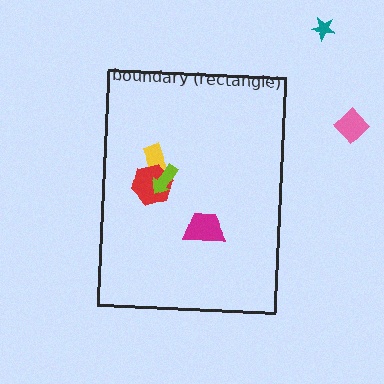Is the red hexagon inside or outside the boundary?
Inside.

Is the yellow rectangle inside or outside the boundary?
Inside.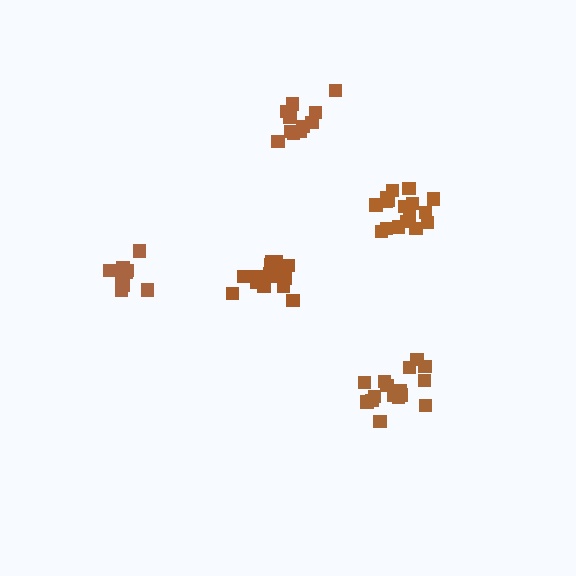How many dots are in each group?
Group 1: 12 dots, Group 2: 17 dots, Group 3: 17 dots, Group 4: 17 dots, Group 5: 11 dots (74 total).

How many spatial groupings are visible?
There are 5 spatial groupings.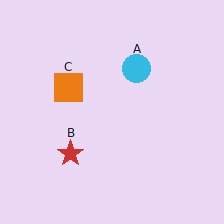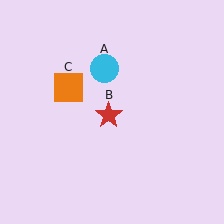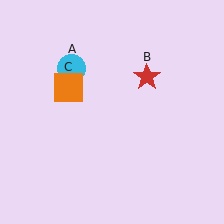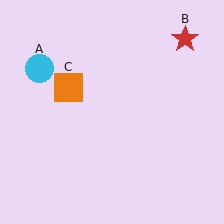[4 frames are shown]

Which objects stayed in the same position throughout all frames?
Orange square (object C) remained stationary.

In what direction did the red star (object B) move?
The red star (object B) moved up and to the right.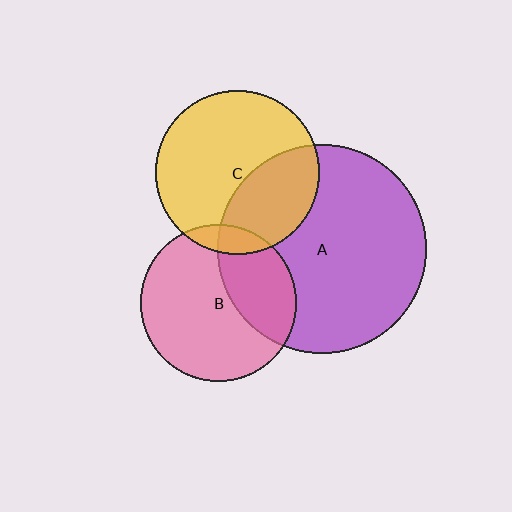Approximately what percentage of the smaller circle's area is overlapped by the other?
Approximately 10%.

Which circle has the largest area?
Circle A (purple).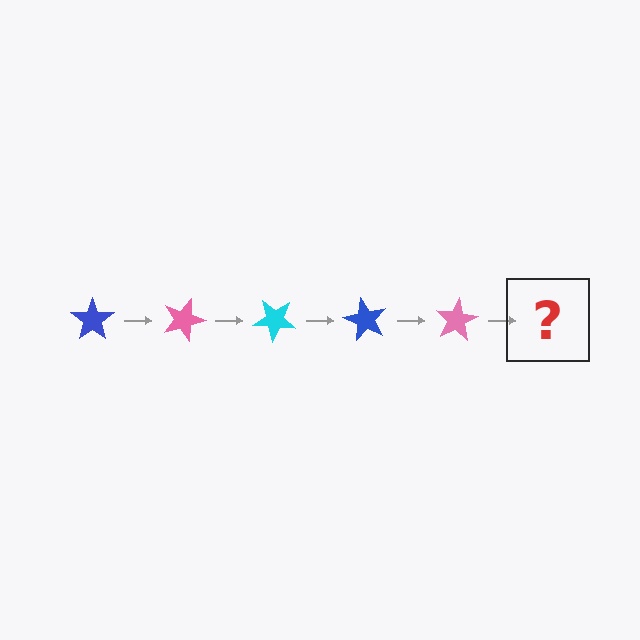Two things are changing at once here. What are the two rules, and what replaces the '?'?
The two rules are that it rotates 20 degrees each step and the color cycles through blue, pink, and cyan. The '?' should be a cyan star, rotated 100 degrees from the start.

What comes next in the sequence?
The next element should be a cyan star, rotated 100 degrees from the start.